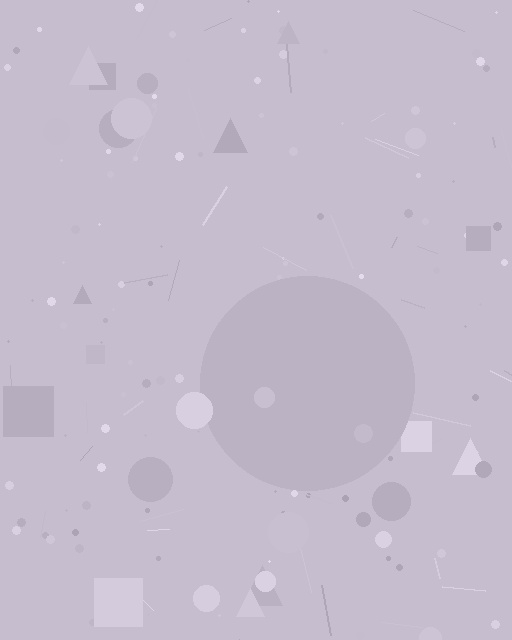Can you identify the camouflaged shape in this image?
The camouflaged shape is a circle.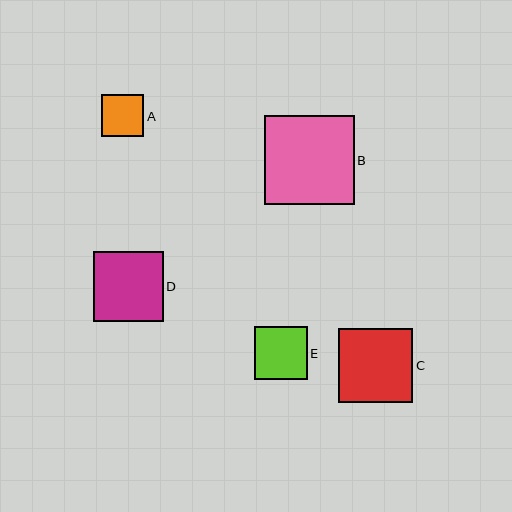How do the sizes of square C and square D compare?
Square C and square D are approximately the same size.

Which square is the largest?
Square B is the largest with a size of approximately 90 pixels.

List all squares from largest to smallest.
From largest to smallest: B, C, D, E, A.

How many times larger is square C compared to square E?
Square C is approximately 1.4 times the size of square E.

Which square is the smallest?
Square A is the smallest with a size of approximately 42 pixels.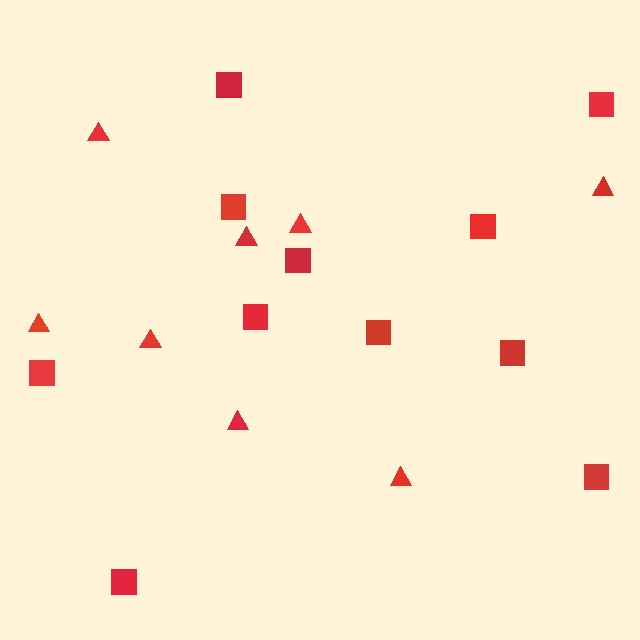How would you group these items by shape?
There are 2 groups: one group of squares (11) and one group of triangles (8).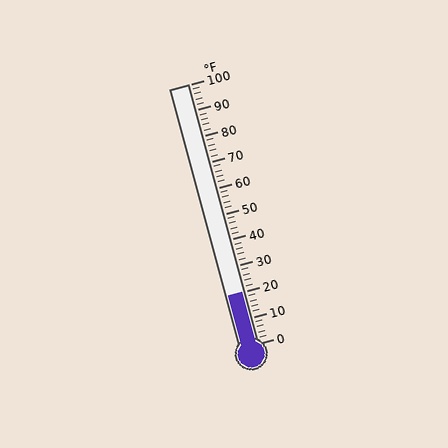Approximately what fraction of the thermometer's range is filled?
The thermometer is filled to approximately 20% of its range.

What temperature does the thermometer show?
The thermometer shows approximately 20°F.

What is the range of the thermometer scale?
The thermometer scale ranges from 0°F to 100°F.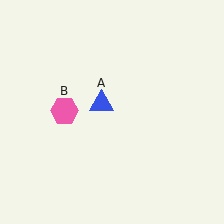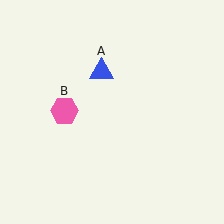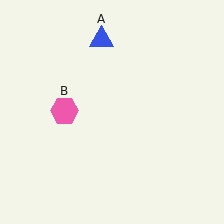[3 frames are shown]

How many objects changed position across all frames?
1 object changed position: blue triangle (object A).